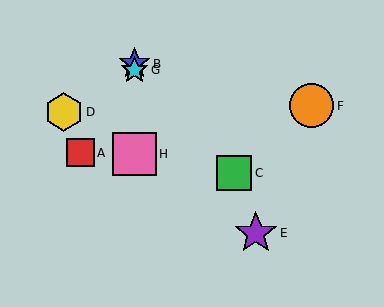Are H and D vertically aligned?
No, H is at x≈134 and D is at x≈64.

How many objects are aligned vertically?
3 objects (B, G, H) are aligned vertically.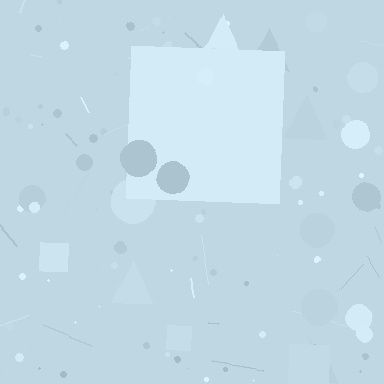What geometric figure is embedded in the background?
A square is embedded in the background.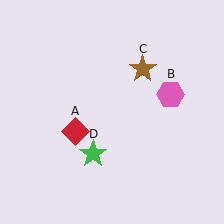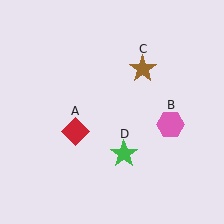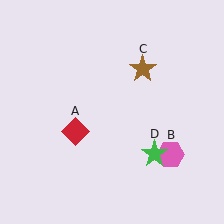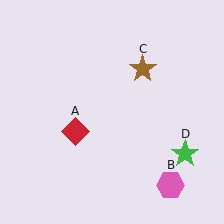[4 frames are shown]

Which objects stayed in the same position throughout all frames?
Red diamond (object A) and brown star (object C) remained stationary.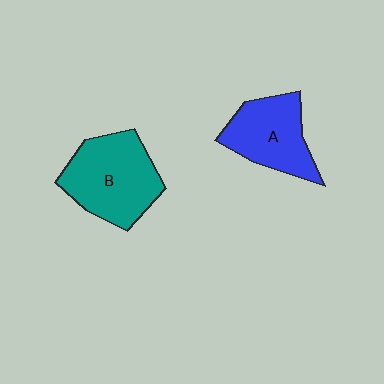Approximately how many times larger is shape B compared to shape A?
Approximately 1.3 times.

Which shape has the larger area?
Shape B (teal).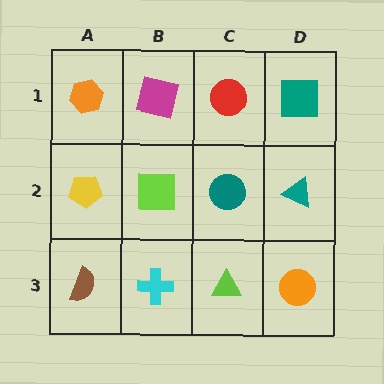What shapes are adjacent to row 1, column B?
A lime square (row 2, column B), an orange hexagon (row 1, column A), a red circle (row 1, column C).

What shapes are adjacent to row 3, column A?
A yellow pentagon (row 2, column A), a cyan cross (row 3, column B).